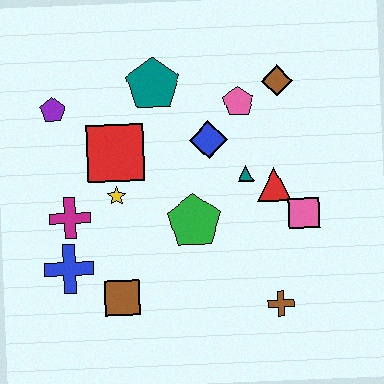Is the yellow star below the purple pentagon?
Yes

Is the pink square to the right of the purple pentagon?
Yes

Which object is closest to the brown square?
The blue cross is closest to the brown square.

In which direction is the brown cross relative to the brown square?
The brown cross is to the right of the brown square.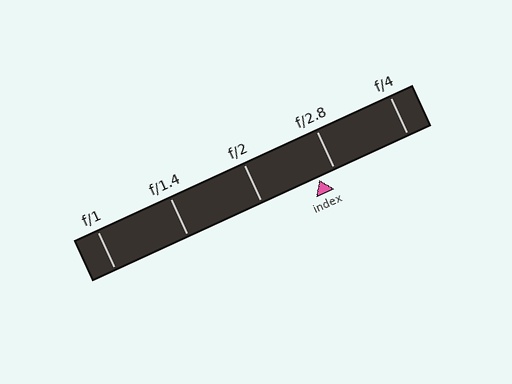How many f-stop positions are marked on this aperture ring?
There are 5 f-stop positions marked.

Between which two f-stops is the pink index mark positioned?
The index mark is between f/2 and f/2.8.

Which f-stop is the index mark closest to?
The index mark is closest to f/2.8.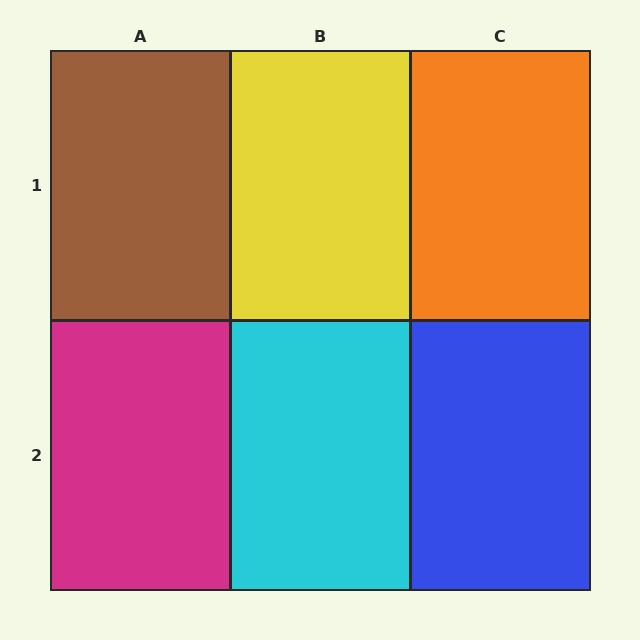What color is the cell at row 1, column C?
Orange.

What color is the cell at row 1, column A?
Brown.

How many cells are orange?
1 cell is orange.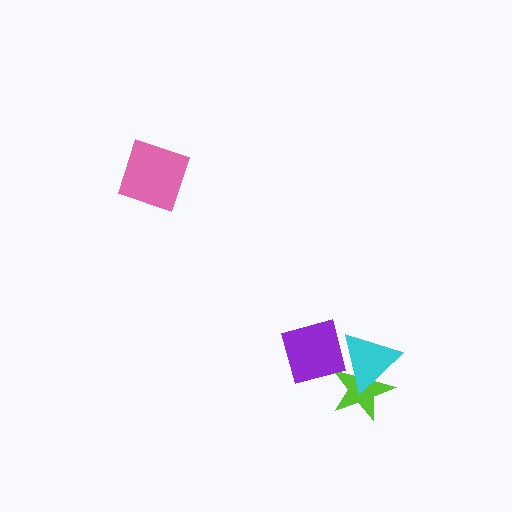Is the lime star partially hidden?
Yes, it is partially covered by another shape.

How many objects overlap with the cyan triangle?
1 object overlaps with the cyan triangle.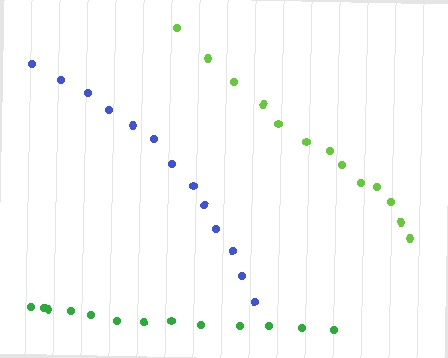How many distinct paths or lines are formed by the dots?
There are 3 distinct paths.